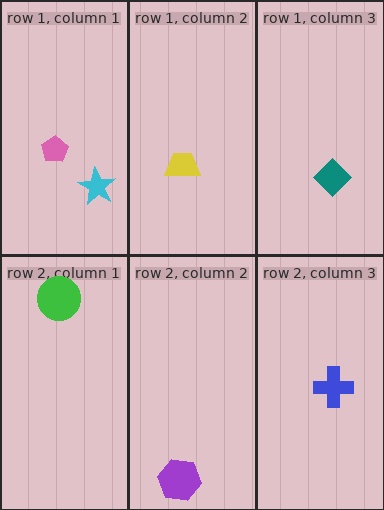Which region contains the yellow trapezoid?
The row 1, column 2 region.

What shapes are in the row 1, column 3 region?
The teal diamond.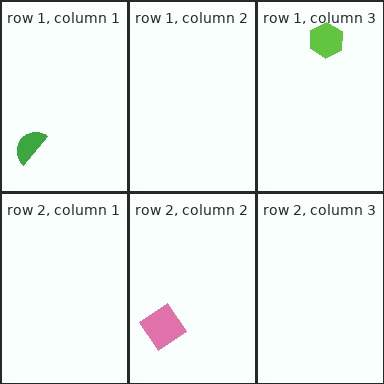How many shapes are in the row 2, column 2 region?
1.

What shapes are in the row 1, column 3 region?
The lime hexagon.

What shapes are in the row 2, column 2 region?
The pink diamond.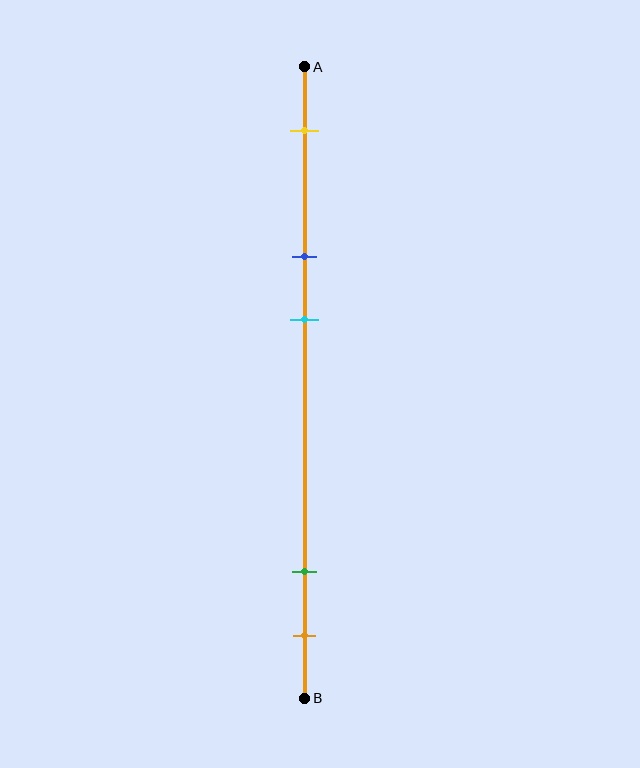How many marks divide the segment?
There are 5 marks dividing the segment.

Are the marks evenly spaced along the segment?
No, the marks are not evenly spaced.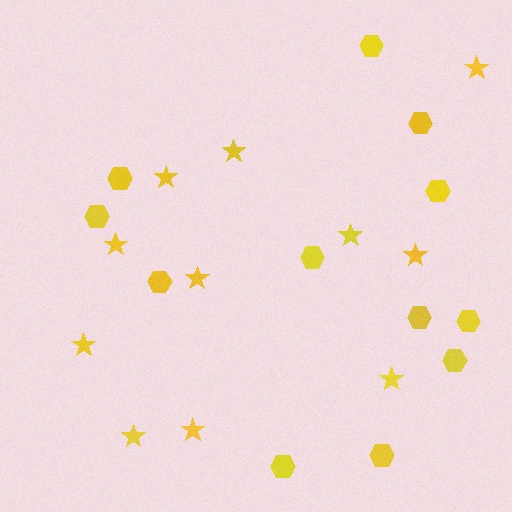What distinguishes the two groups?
There are 2 groups: one group of hexagons (12) and one group of stars (11).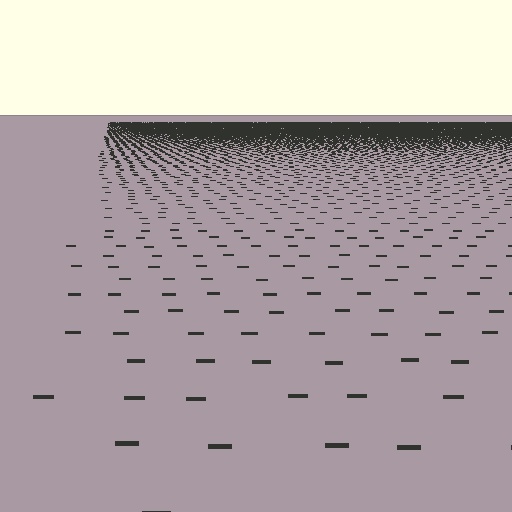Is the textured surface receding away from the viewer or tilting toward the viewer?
The surface is receding away from the viewer. Texture elements get smaller and denser toward the top.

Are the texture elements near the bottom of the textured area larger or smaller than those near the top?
Larger. Near the bottom, elements are closer to the viewer and appear at a bigger on-screen size.